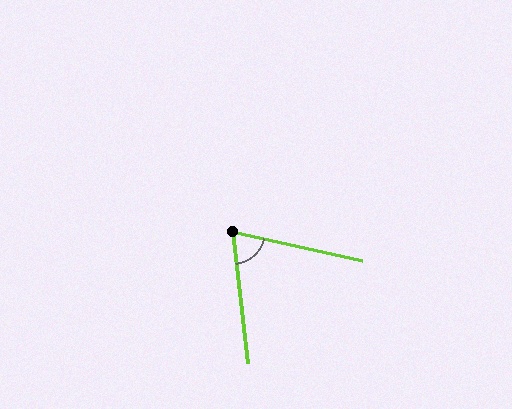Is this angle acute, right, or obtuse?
It is acute.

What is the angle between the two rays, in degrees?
Approximately 71 degrees.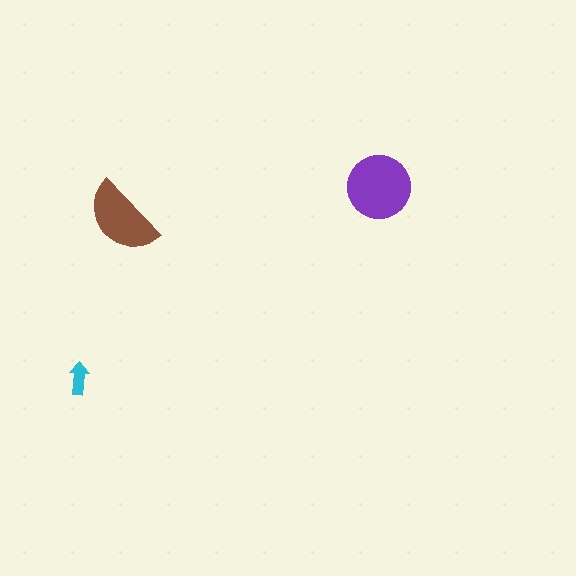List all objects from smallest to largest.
The cyan arrow, the brown semicircle, the purple circle.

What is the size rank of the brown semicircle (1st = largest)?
2nd.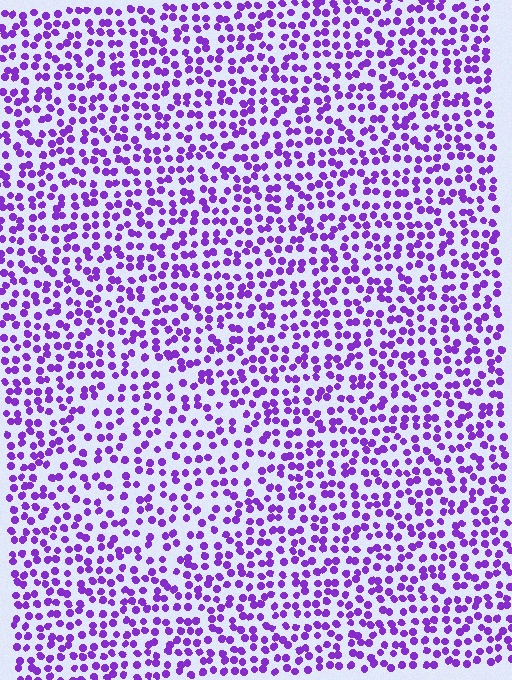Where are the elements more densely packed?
The elements are more densely packed outside the diamond boundary.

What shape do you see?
I see a diamond.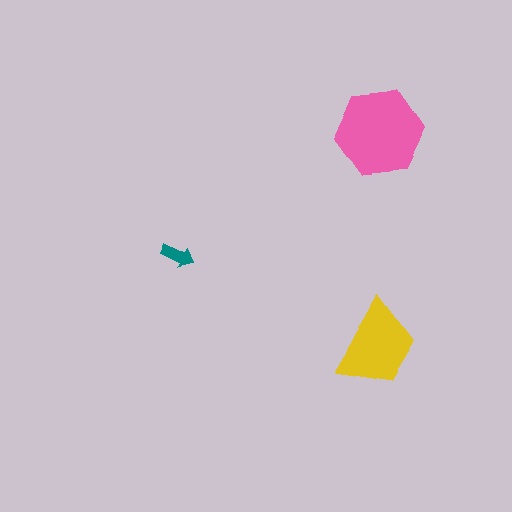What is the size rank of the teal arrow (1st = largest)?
3rd.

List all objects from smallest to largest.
The teal arrow, the yellow trapezoid, the pink hexagon.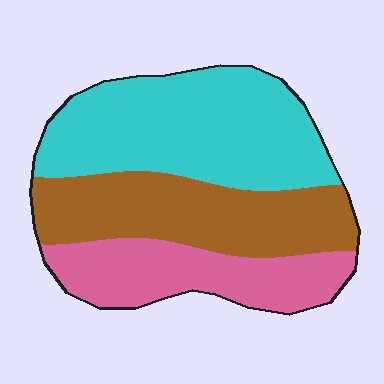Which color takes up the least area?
Pink, at roughly 25%.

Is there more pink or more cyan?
Cyan.